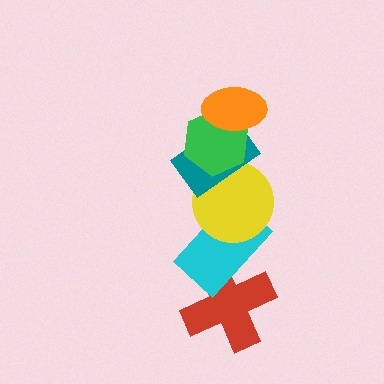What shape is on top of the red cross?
The cyan rectangle is on top of the red cross.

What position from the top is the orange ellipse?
The orange ellipse is 1st from the top.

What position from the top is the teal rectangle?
The teal rectangle is 3rd from the top.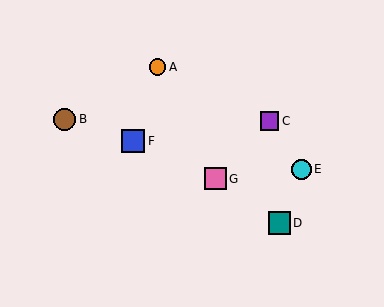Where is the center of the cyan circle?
The center of the cyan circle is at (302, 170).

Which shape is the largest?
The blue square (labeled F) is the largest.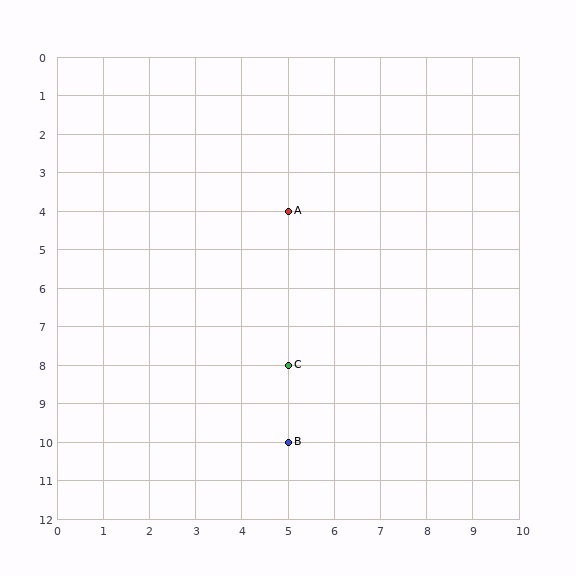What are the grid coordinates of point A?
Point A is at grid coordinates (5, 4).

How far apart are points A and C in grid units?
Points A and C are 4 rows apart.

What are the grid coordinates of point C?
Point C is at grid coordinates (5, 8).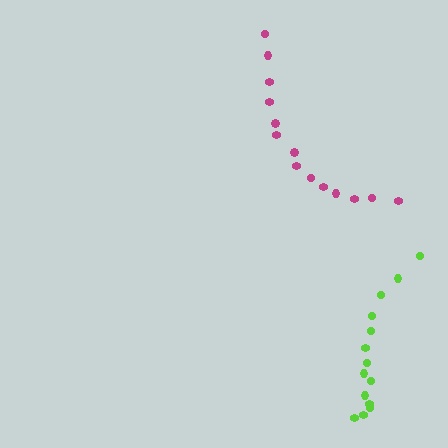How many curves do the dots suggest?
There are 2 distinct paths.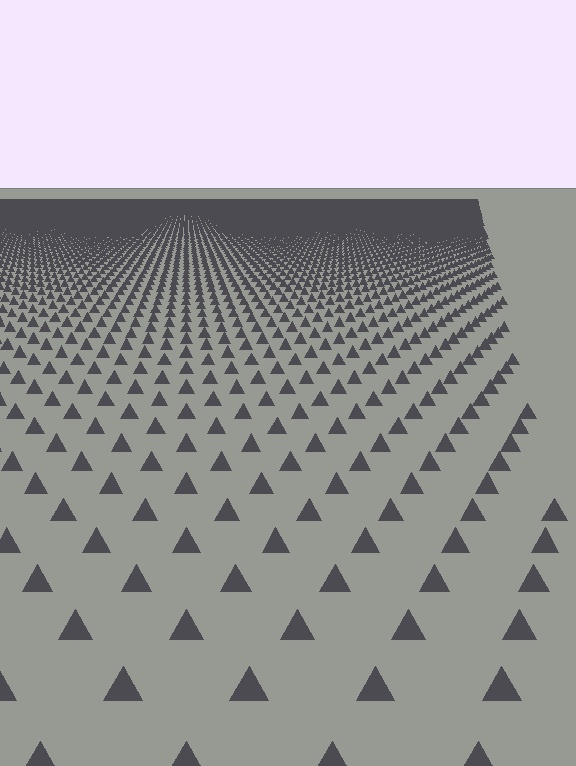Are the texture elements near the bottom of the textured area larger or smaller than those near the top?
Larger. Near the bottom, elements are closer to the viewer and appear at a bigger on-screen size.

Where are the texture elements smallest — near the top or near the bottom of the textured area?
Near the top.